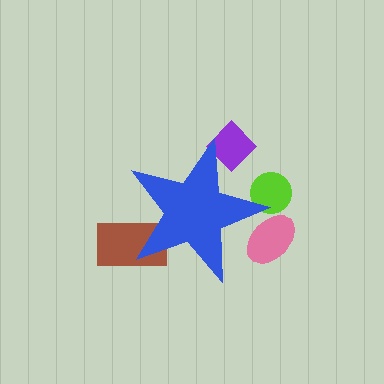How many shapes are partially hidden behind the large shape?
4 shapes are partially hidden.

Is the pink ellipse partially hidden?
Yes, the pink ellipse is partially hidden behind the blue star.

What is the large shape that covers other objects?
A blue star.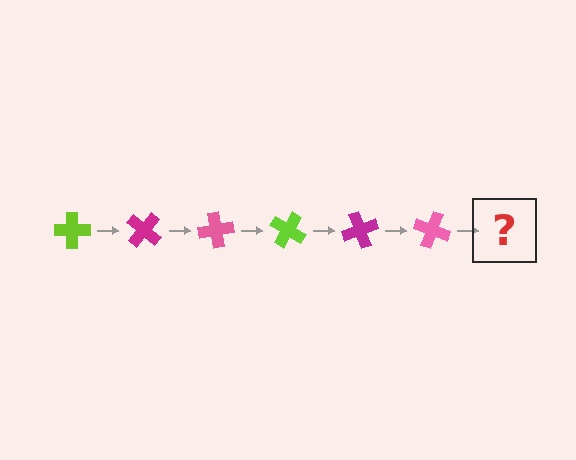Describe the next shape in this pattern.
It should be a lime cross, rotated 240 degrees from the start.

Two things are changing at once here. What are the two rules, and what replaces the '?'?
The two rules are that it rotates 40 degrees each step and the color cycles through lime, magenta, and pink. The '?' should be a lime cross, rotated 240 degrees from the start.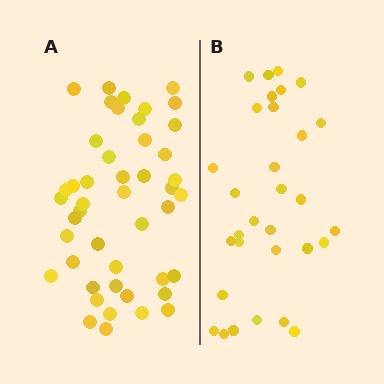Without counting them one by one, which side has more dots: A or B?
Region A (the left region) has more dots.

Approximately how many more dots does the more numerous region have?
Region A has approximately 15 more dots than region B.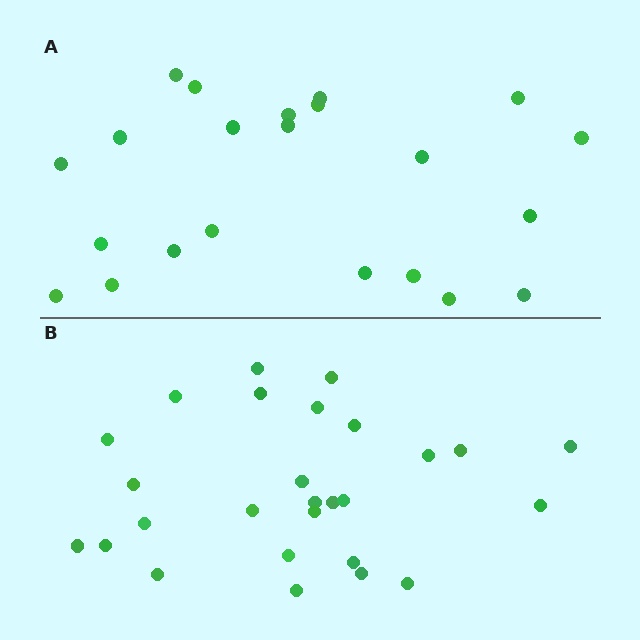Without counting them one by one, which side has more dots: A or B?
Region B (the bottom region) has more dots.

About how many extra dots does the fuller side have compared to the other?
Region B has about 5 more dots than region A.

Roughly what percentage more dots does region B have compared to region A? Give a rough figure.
About 25% more.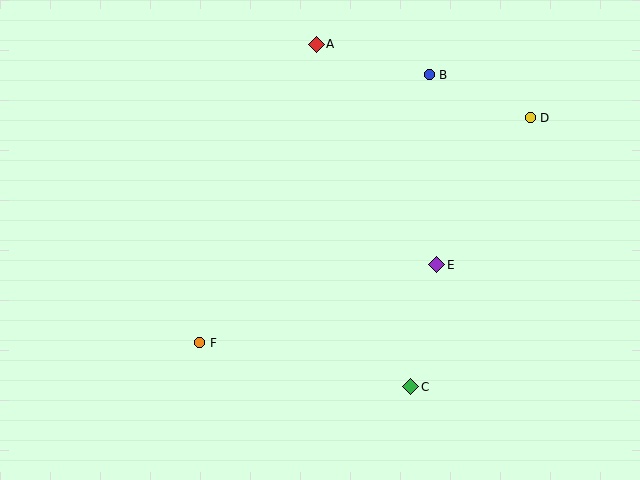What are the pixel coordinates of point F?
Point F is at (200, 343).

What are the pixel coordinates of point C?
Point C is at (411, 387).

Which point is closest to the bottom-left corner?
Point F is closest to the bottom-left corner.